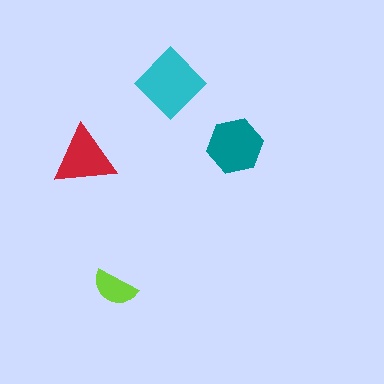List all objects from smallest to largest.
The lime semicircle, the red triangle, the teal hexagon, the cyan diamond.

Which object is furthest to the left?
The red triangle is leftmost.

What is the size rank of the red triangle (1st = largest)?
3rd.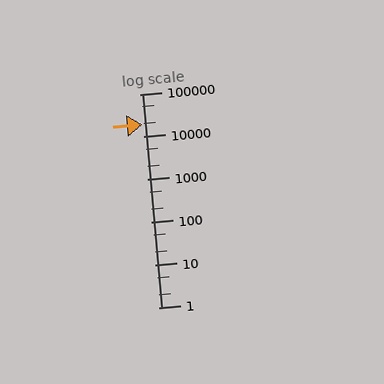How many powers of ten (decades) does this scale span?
The scale spans 5 decades, from 1 to 100000.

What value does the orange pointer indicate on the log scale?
The pointer indicates approximately 19000.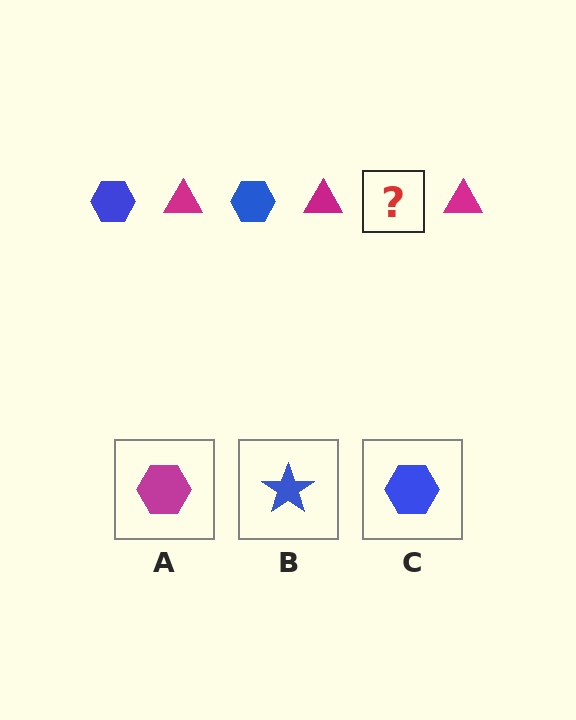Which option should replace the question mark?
Option C.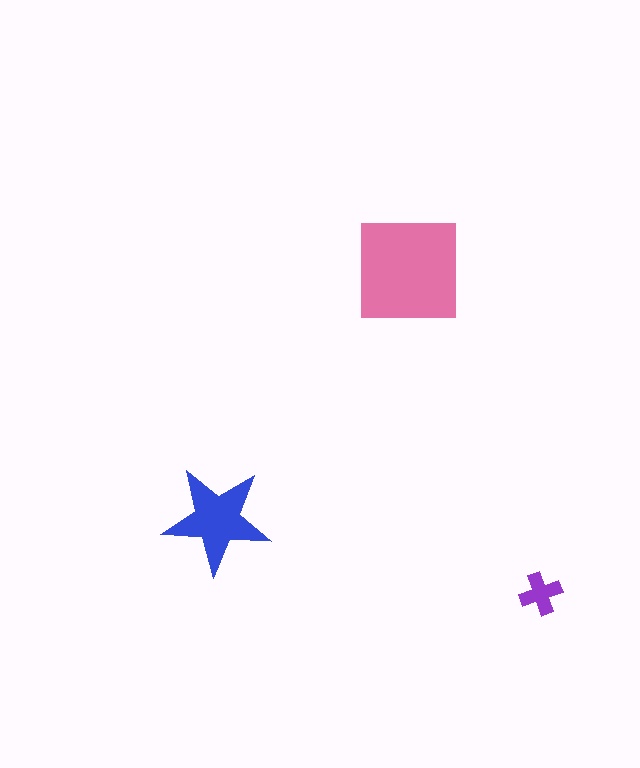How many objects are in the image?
There are 3 objects in the image.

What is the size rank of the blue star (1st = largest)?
2nd.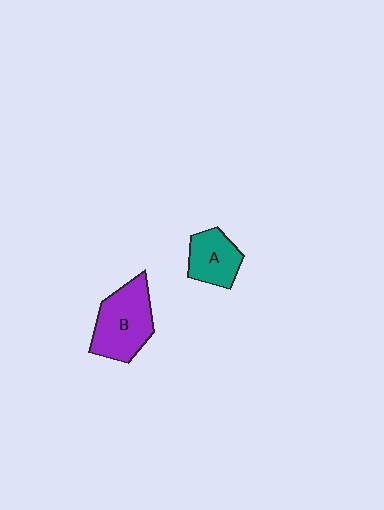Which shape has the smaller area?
Shape A (teal).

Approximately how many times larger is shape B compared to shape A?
Approximately 1.5 times.